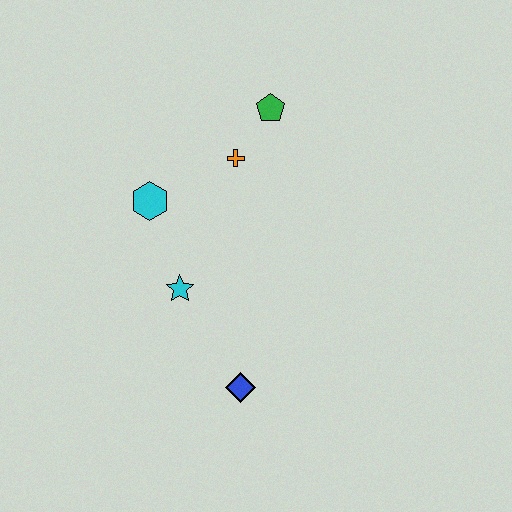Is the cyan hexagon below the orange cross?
Yes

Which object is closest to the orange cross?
The green pentagon is closest to the orange cross.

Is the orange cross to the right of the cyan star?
Yes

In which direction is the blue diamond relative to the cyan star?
The blue diamond is below the cyan star.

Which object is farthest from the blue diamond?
The green pentagon is farthest from the blue diamond.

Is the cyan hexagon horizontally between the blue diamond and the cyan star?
No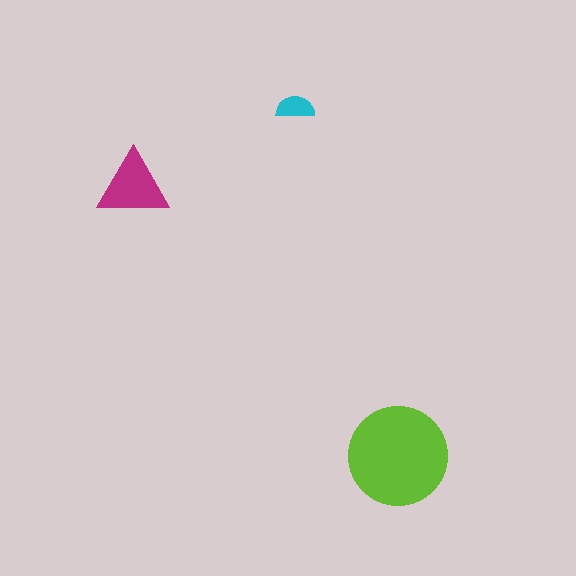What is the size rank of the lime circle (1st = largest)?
1st.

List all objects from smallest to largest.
The cyan semicircle, the magenta triangle, the lime circle.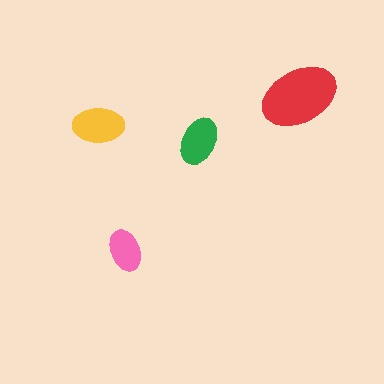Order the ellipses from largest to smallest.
the red one, the yellow one, the green one, the pink one.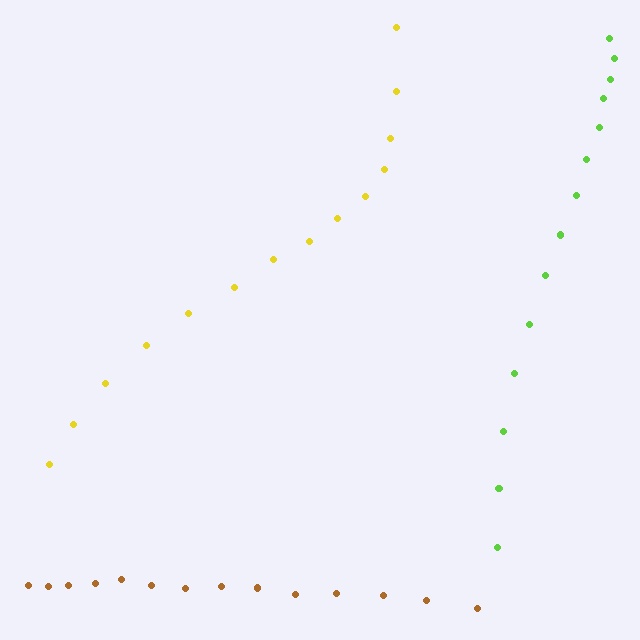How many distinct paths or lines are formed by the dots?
There are 3 distinct paths.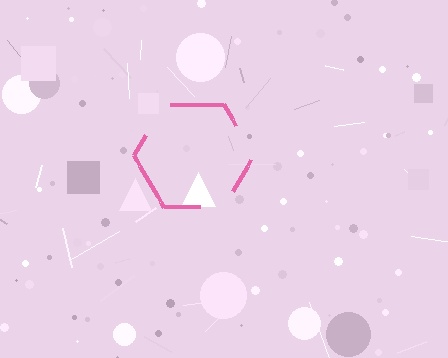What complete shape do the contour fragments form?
The contour fragments form a hexagon.